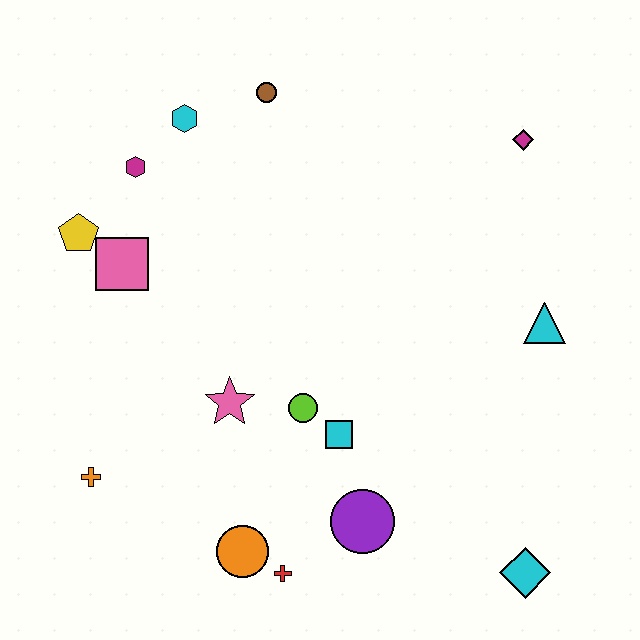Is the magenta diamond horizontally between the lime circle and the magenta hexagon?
No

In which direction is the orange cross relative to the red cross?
The orange cross is to the left of the red cross.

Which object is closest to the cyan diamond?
The purple circle is closest to the cyan diamond.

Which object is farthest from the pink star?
The magenta diamond is farthest from the pink star.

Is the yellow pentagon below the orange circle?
No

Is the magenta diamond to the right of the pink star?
Yes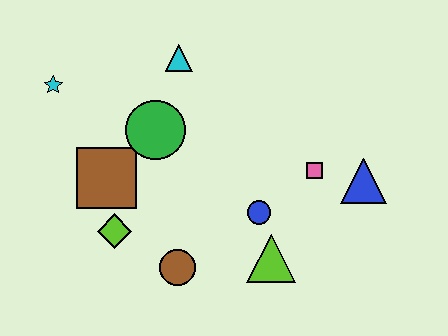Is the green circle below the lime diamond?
No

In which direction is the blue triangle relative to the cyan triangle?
The blue triangle is to the right of the cyan triangle.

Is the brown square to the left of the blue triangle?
Yes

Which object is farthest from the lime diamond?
The blue triangle is farthest from the lime diamond.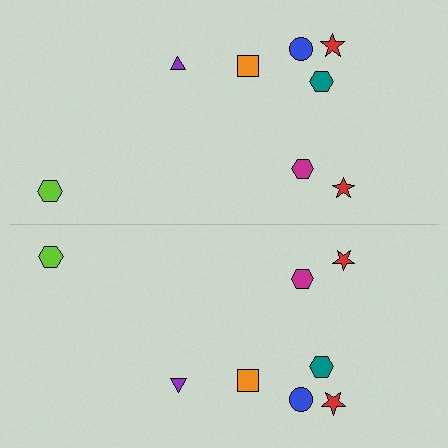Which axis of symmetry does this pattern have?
The pattern has a horizontal axis of symmetry running through the center of the image.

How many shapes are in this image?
There are 16 shapes in this image.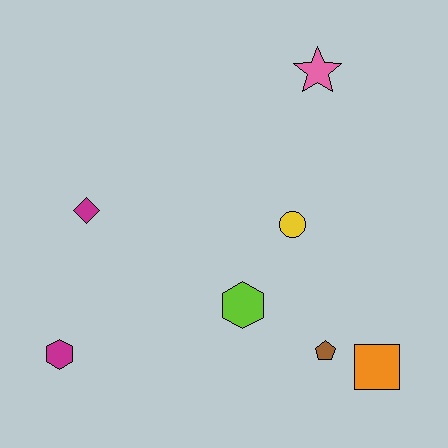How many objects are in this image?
There are 7 objects.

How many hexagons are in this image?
There are 2 hexagons.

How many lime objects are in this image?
There is 1 lime object.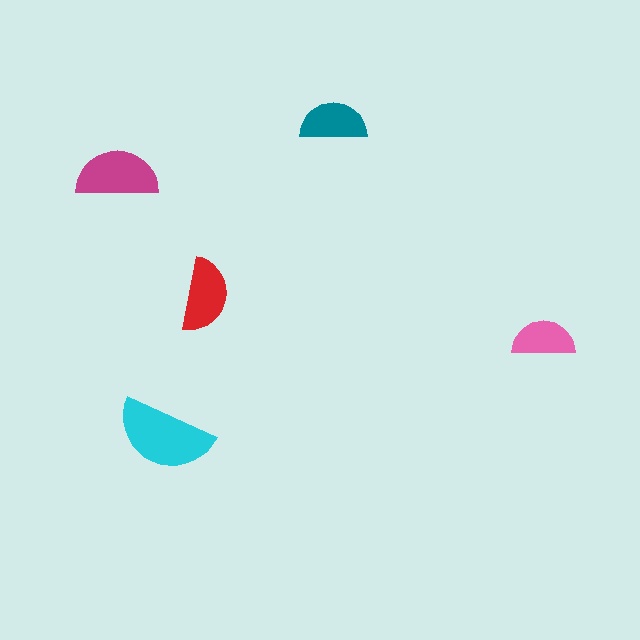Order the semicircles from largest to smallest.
the cyan one, the magenta one, the red one, the teal one, the pink one.